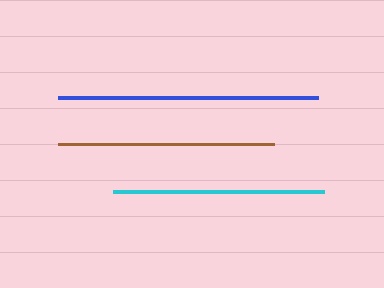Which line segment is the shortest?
The cyan line is the shortest at approximately 211 pixels.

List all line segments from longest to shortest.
From longest to shortest: blue, brown, cyan.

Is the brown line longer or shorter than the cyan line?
The brown line is longer than the cyan line.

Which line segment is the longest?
The blue line is the longest at approximately 260 pixels.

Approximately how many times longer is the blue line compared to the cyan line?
The blue line is approximately 1.2 times the length of the cyan line.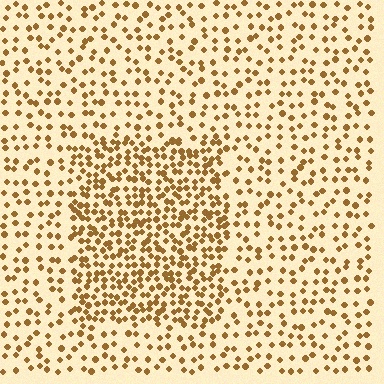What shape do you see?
I see a rectangle.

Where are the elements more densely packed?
The elements are more densely packed inside the rectangle boundary.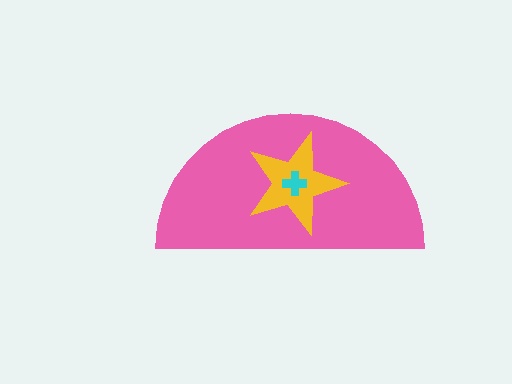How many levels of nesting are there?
3.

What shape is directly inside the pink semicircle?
The yellow star.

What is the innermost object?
The cyan cross.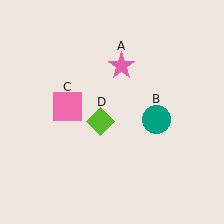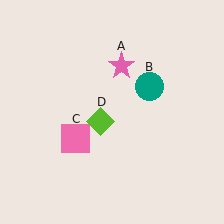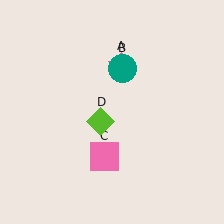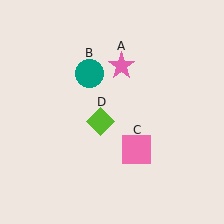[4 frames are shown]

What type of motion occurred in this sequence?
The teal circle (object B), pink square (object C) rotated counterclockwise around the center of the scene.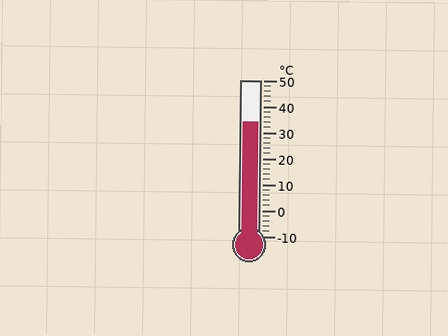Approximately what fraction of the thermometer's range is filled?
The thermometer is filled to approximately 75% of its range.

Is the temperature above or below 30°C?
The temperature is above 30°C.